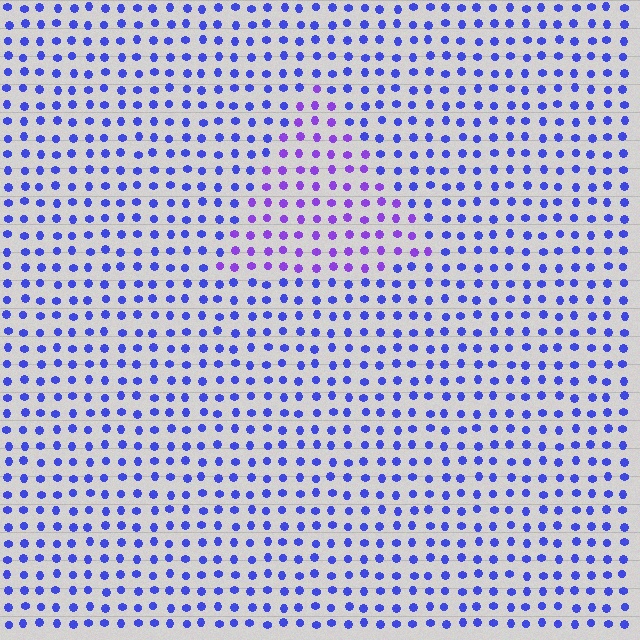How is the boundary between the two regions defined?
The boundary is defined purely by a slight shift in hue (about 33 degrees). Spacing, size, and orientation are identical on both sides.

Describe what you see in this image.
The image is filled with small blue elements in a uniform arrangement. A triangle-shaped region is visible where the elements are tinted to a slightly different hue, forming a subtle color boundary.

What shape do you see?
I see a triangle.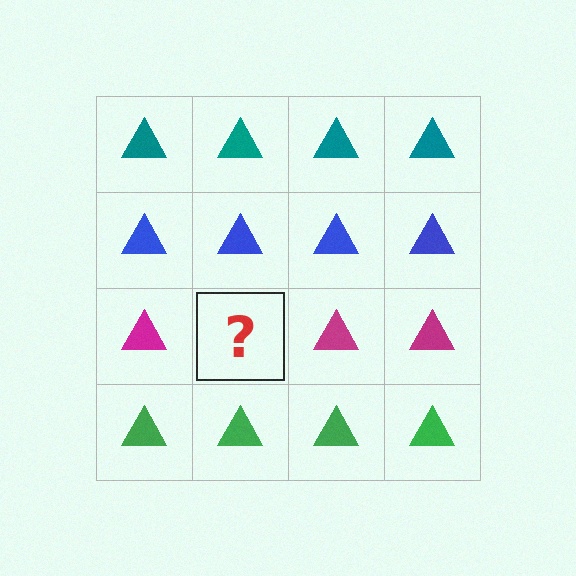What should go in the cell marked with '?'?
The missing cell should contain a magenta triangle.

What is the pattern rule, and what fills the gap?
The rule is that each row has a consistent color. The gap should be filled with a magenta triangle.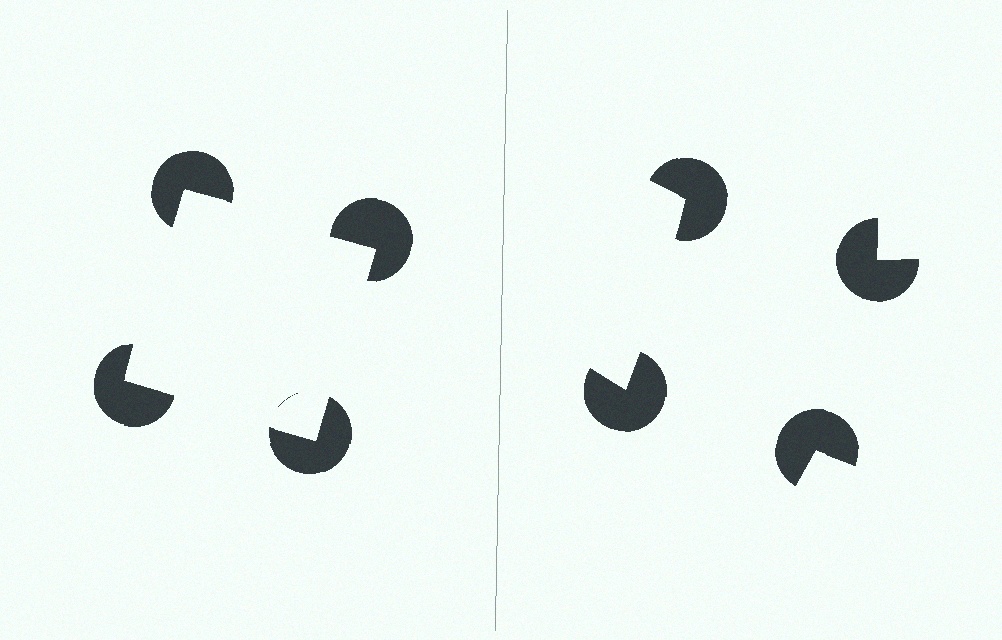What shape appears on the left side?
An illusory square.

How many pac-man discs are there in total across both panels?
8 — 4 on each side.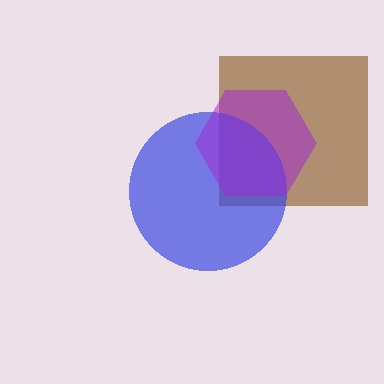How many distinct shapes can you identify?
There are 3 distinct shapes: a brown square, a blue circle, a purple hexagon.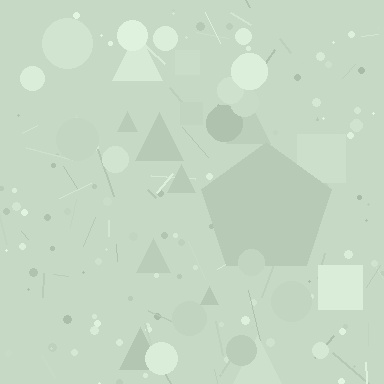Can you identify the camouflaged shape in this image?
The camouflaged shape is a pentagon.